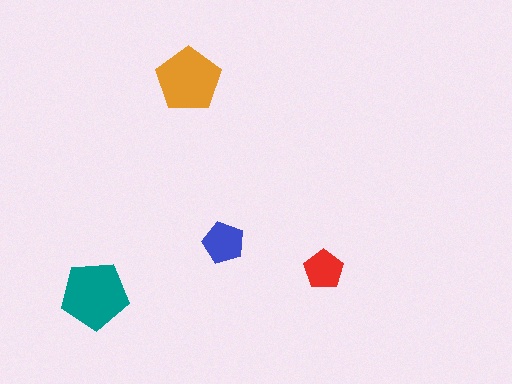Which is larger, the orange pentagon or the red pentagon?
The orange one.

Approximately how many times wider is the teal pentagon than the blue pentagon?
About 1.5 times wider.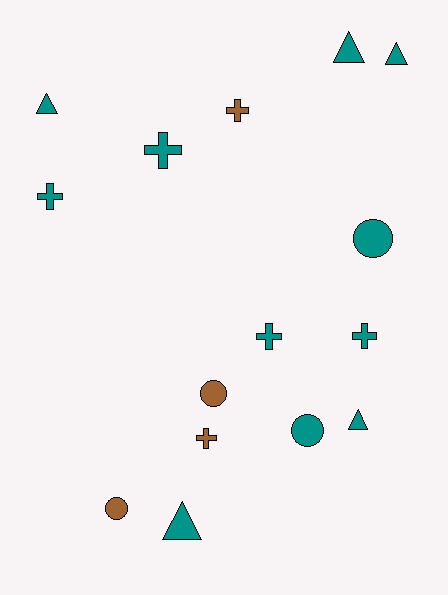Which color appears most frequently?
Teal, with 11 objects.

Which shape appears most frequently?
Cross, with 6 objects.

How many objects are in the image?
There are 15 objects.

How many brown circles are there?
There are 2 brown circles.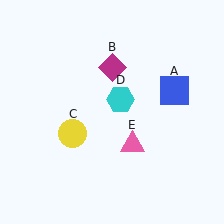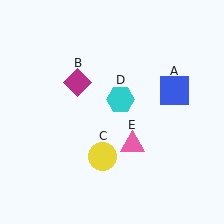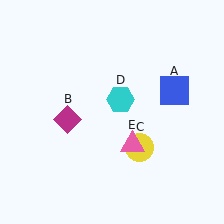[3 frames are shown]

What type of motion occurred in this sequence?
The magenta diamond (object B), yellow circle (object C) rotated counterclockwise around the center of the scene.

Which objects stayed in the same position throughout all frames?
Blue square (object A) and cyan hexagon (object D) and pink triangle (object E) remained stationary.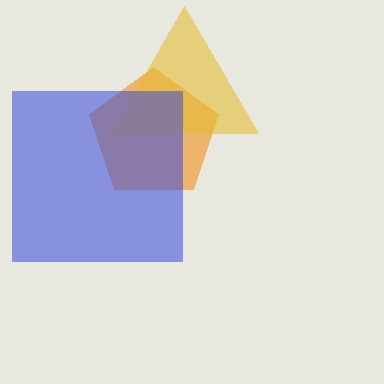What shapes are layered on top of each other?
The layered shapes are: an orange pentagon, a yellow triangle, a blue square.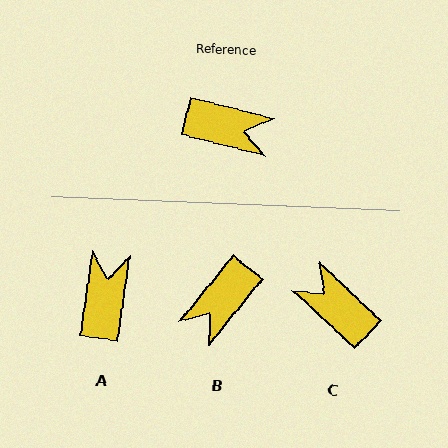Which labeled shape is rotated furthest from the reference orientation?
C, about 151 degrees away.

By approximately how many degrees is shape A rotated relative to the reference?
Approximately 96 degrees counter-clockwise.